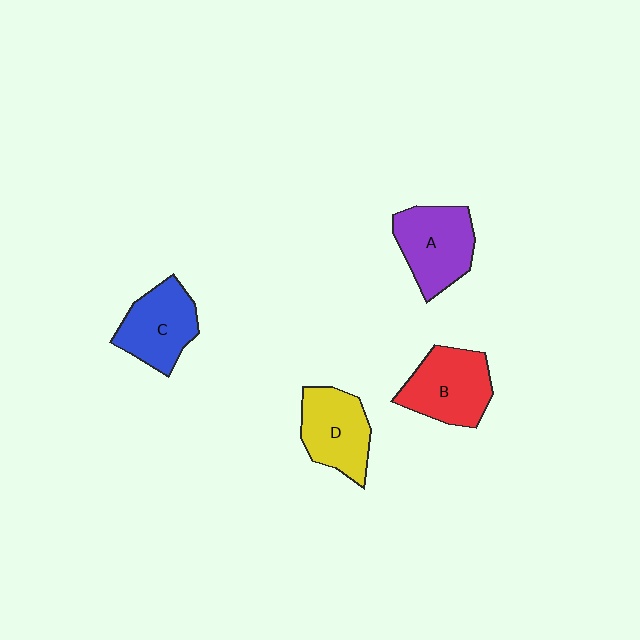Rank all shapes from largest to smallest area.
From largest to smallest: A (purple), B (red), C (blue), D (yellow).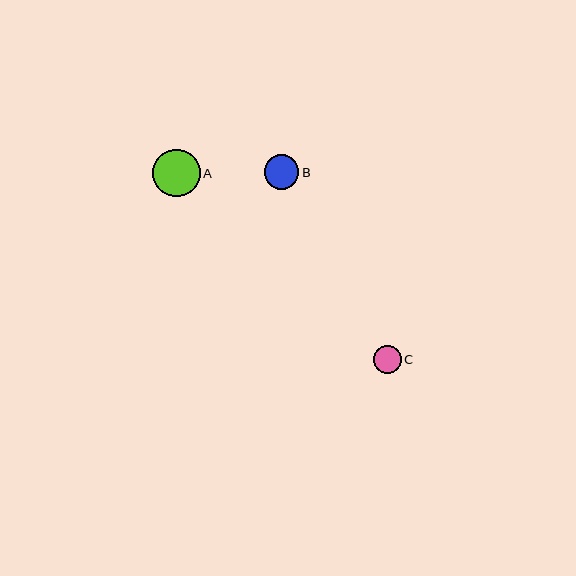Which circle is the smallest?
Circle C is the smallest with a size of approximately 27 pixels.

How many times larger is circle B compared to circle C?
Circle B is approximately 1.3 times the size of circle C.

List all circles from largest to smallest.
From largest to smallest: A, B, C.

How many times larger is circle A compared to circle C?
Circle A is approximately 1.7 times the size of circle C.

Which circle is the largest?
Circle A is the largest with a size of approximately 47 pixels.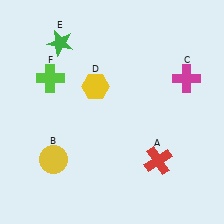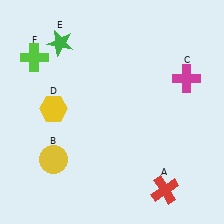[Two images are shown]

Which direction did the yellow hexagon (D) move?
The yellow hexagon (D) moved left.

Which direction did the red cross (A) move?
The red cross (A) moved down.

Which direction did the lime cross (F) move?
The lime cross (F) moved up.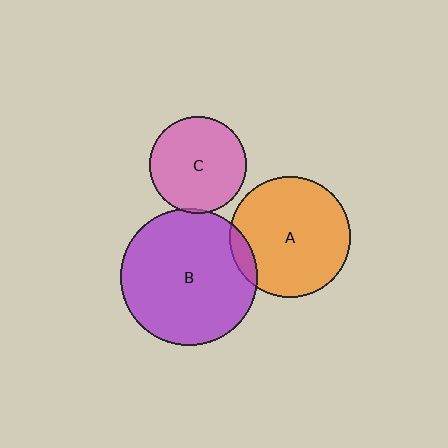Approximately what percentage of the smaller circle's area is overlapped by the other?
Approximately 5%.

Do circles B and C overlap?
Yes.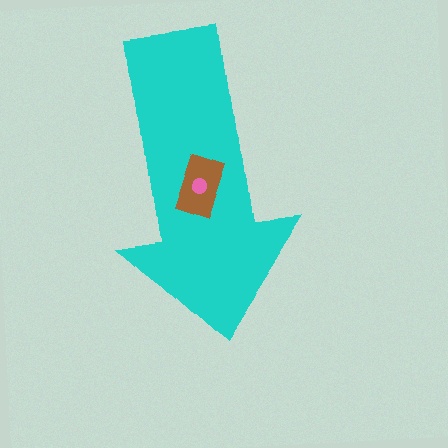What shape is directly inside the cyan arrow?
The brown rectangle.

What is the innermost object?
The pink circle.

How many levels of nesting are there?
3.